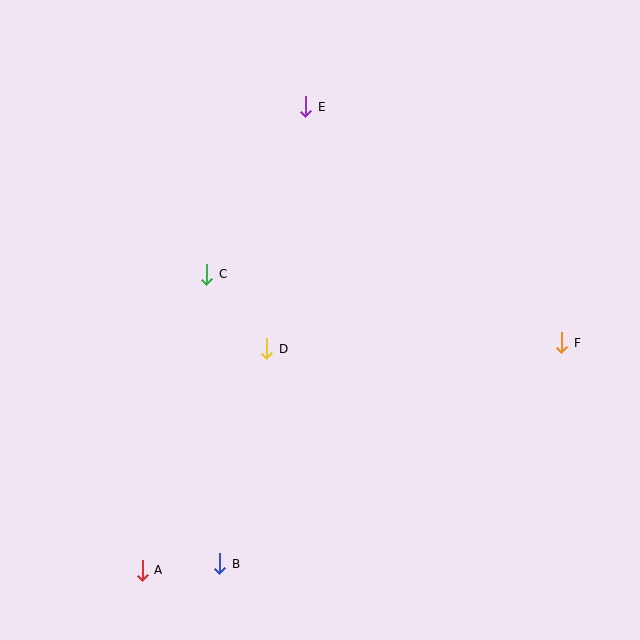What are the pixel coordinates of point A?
Point A is at (142, 570).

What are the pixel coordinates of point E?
Point E is at (306, 107).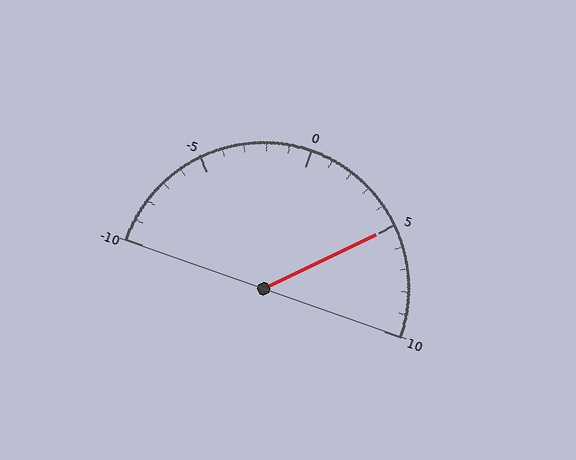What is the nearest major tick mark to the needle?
The nearest major tick mark is 5.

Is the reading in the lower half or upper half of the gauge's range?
The reading is in the upper half of the range (-10 to 10).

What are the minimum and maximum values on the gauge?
The gauge ranges from -10 to 10.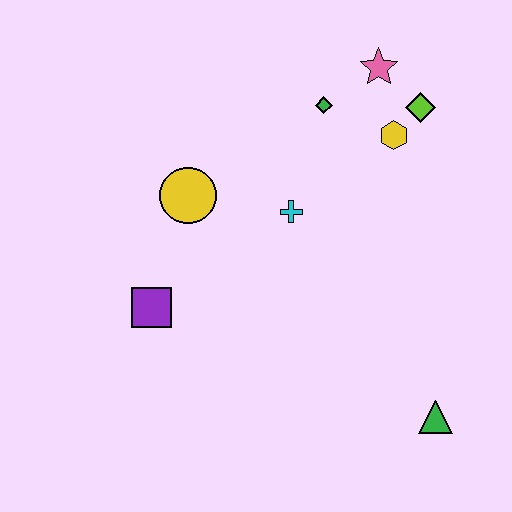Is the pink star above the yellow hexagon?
Yes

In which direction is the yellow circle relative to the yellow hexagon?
The yellow circle is to the left of the yellow hexagon.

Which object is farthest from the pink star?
The green triangle is farthest from the pink star.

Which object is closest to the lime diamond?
The yellow hexagon is closest to the lime diamond.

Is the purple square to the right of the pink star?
No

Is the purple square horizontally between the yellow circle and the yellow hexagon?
No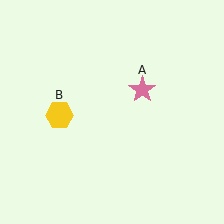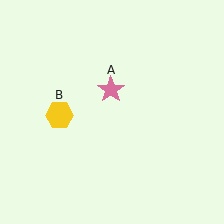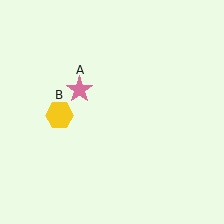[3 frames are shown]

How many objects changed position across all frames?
1 object changed position: pink star (object A).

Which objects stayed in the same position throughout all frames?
Yellow hexagon (object B) remained stationary.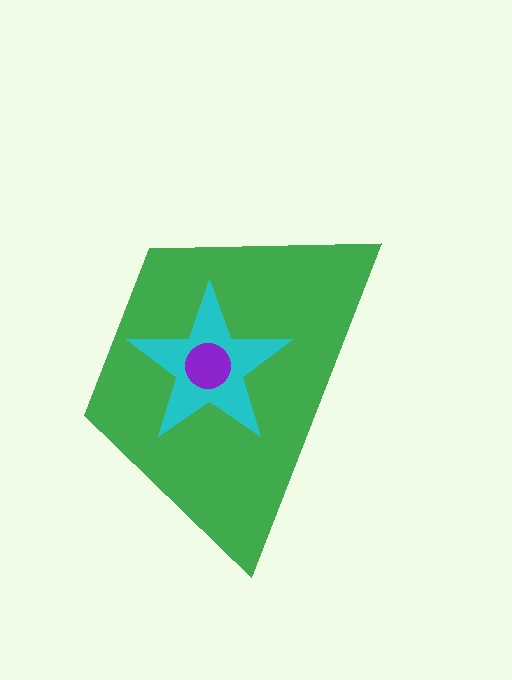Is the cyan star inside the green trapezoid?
Yes.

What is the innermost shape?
The purple circle.